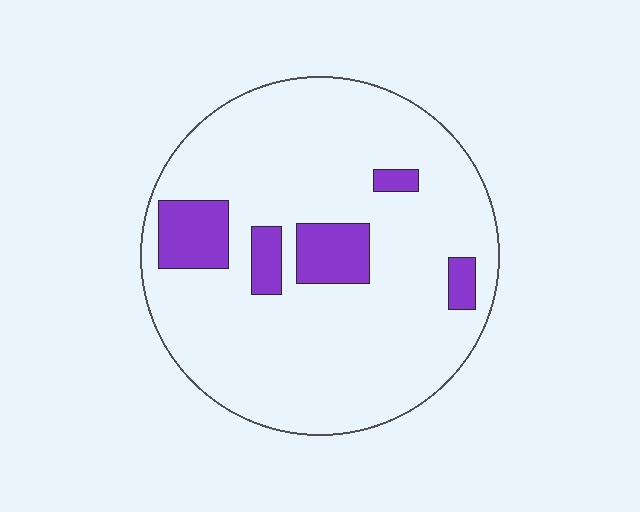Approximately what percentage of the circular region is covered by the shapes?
Approximately 15%.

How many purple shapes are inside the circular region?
5.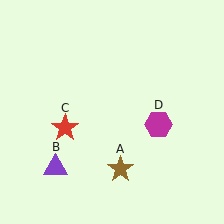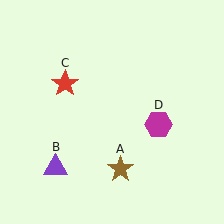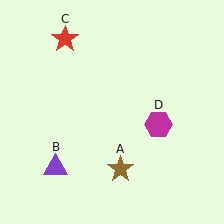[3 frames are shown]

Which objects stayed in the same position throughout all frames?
Brown star (object A) and purple triangle (object B) and magenta hexagon (object D) remained stationary.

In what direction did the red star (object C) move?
The red star (object C) moved up.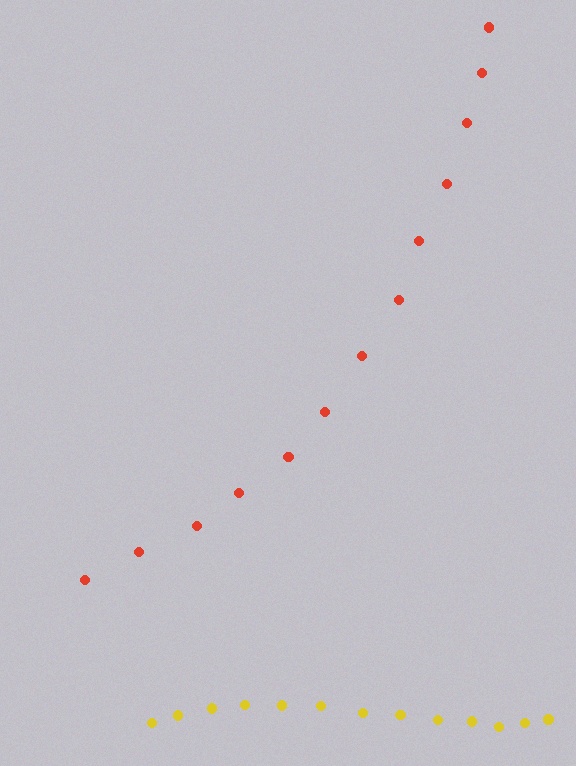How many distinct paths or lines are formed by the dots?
There are 2 distinct paths.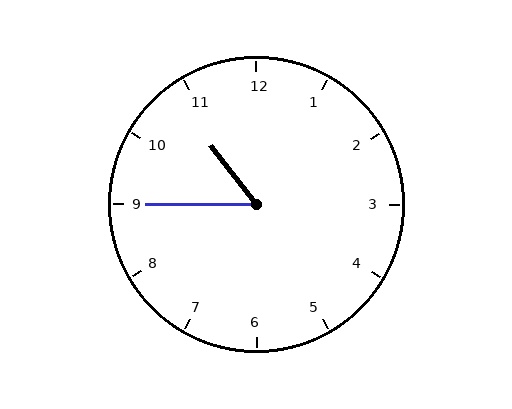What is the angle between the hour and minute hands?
Approximately 52 degrees.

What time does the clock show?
10:45.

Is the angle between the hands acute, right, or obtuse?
It is acute.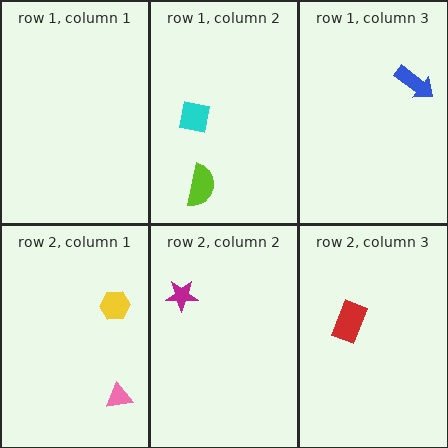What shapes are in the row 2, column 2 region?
The magenta star.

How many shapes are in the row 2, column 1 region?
2.